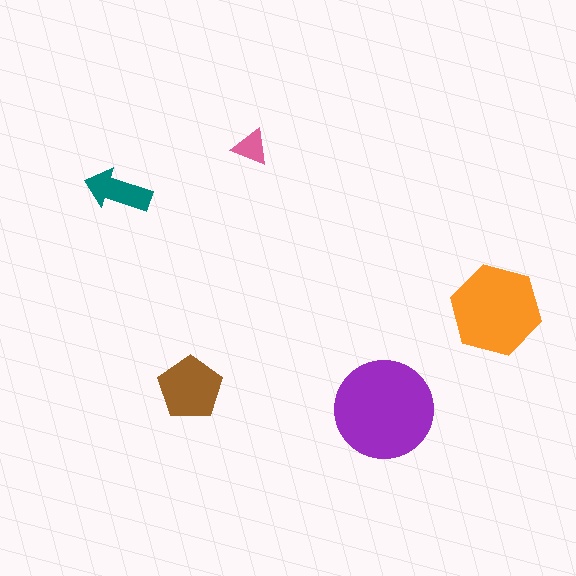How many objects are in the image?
There are 5 objects in the image.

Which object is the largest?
The purple circle.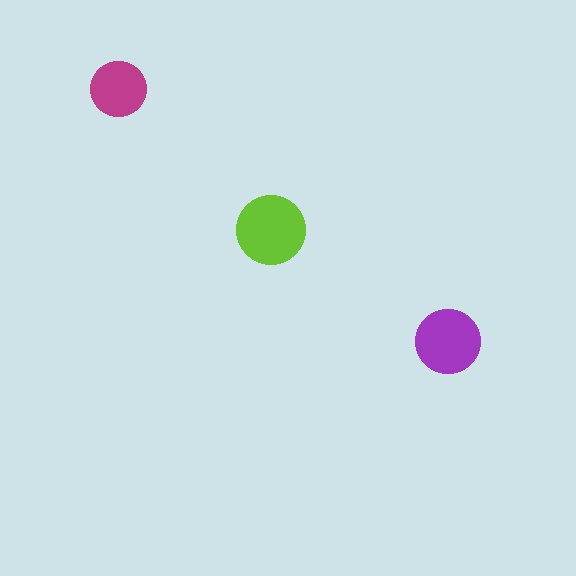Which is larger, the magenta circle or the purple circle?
The purple one.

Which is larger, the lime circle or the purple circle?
The lime one.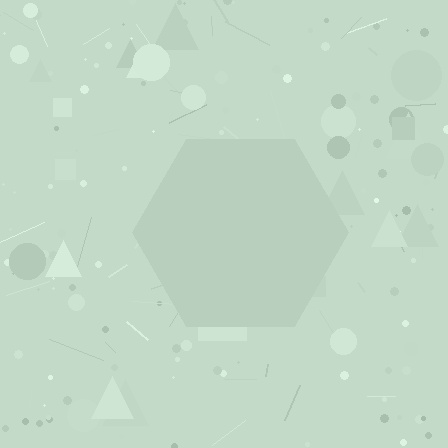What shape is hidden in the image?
A hexagon is hidden in the image.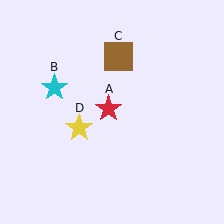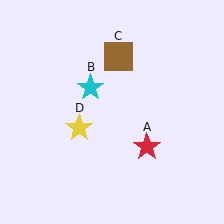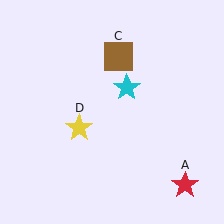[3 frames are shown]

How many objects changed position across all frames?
2 objects changed position: red star (object A), cyan star (object B).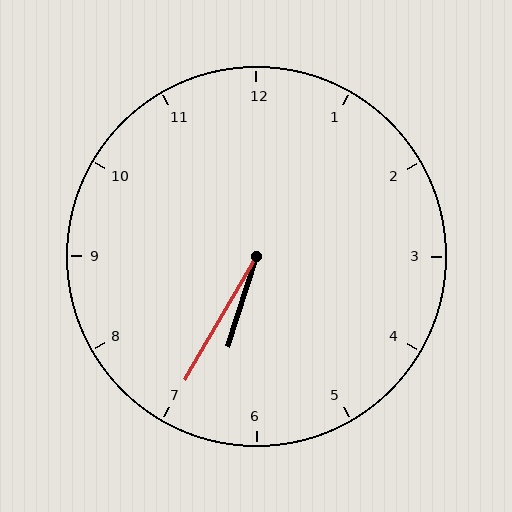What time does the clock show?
6:35.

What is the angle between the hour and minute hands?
Approximately 12 degrees.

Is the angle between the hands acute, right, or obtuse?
It is acute.